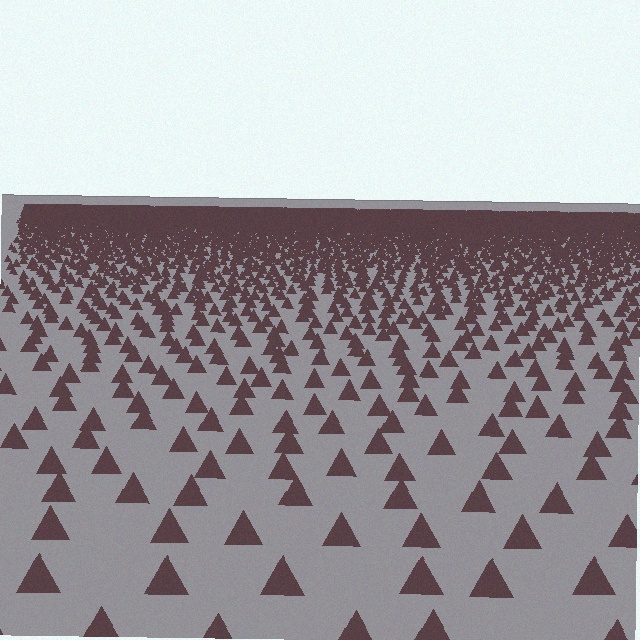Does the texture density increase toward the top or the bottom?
Density increases toward the top.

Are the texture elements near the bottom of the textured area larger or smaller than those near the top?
Larger. Near the bottom, elements are closer to the viewer and appear at a bigger on-screen size.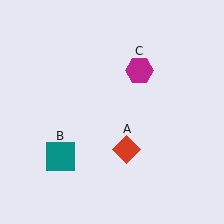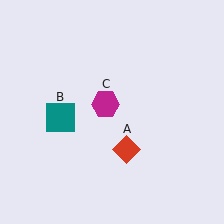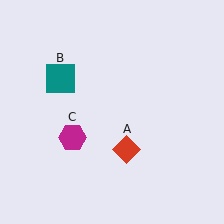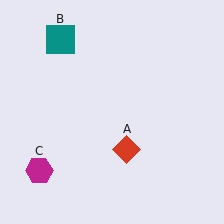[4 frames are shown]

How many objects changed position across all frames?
2 objects changed position: teal square (object B), magenta hexagon (object C).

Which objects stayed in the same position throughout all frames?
Red diamond (object A) remained stationary.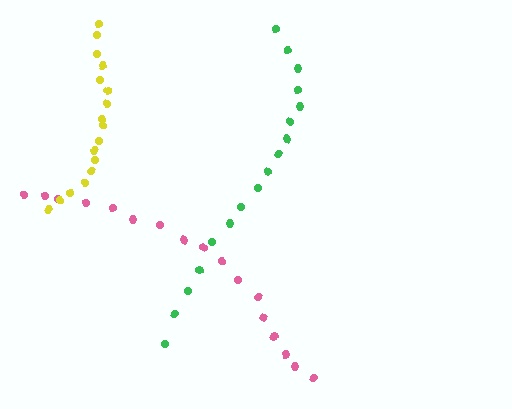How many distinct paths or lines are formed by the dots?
There are 3 distinct paths.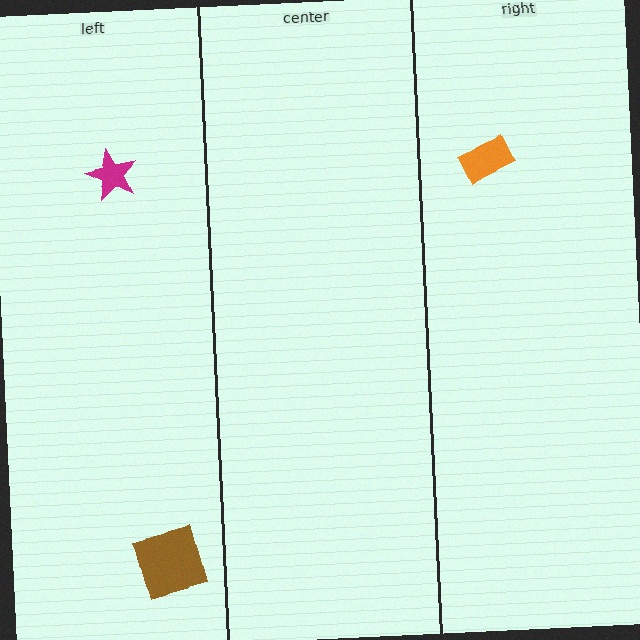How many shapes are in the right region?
1.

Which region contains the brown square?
The left region.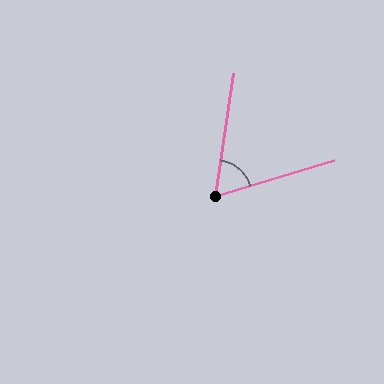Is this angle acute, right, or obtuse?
It is acute.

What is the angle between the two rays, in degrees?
Approximately 65 degrees.